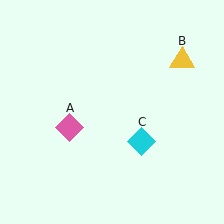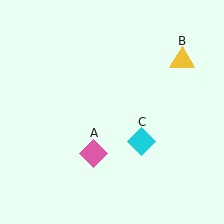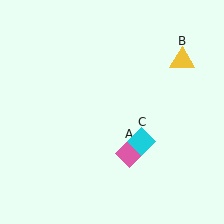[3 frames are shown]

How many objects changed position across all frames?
1 object changed position: pink diamond (object A).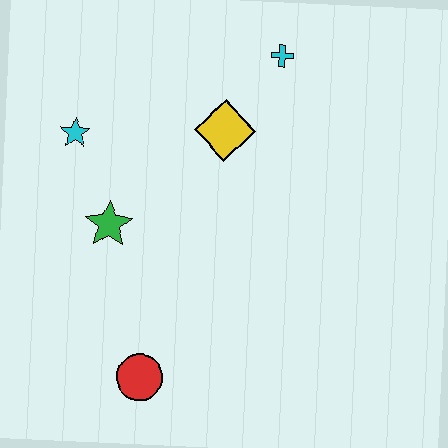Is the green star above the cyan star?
No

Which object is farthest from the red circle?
The cyan cross is farthest from the red circle.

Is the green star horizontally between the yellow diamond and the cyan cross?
No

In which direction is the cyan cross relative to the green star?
The cyan cross is above the green star.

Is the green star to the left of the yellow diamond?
Yes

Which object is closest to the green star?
The cyan star is closest to the green star.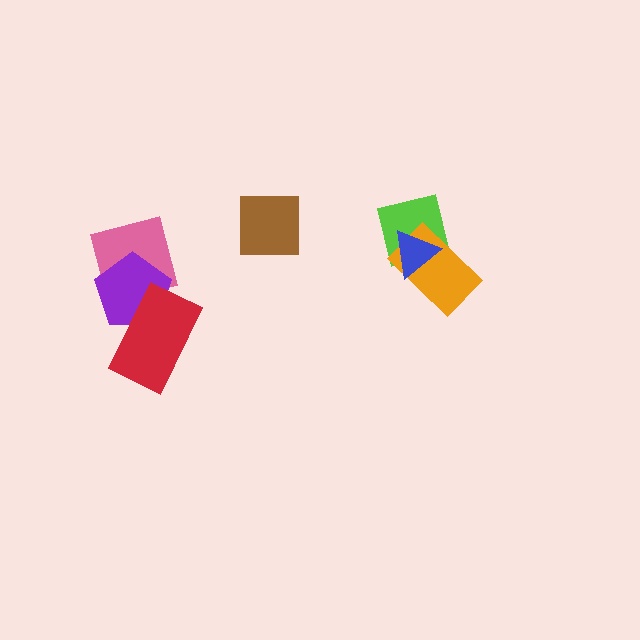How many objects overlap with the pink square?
1 object overlaps with the pink square.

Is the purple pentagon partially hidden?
Yes, it is partially covered by another shape.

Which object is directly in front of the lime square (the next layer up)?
The orange rectangle is directly in front of the lime square.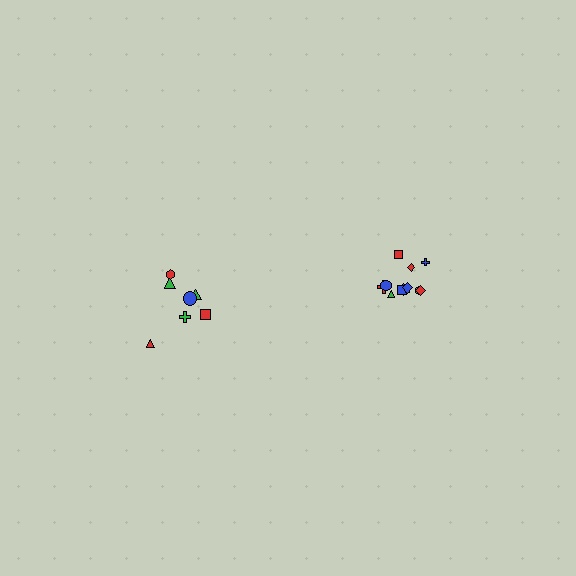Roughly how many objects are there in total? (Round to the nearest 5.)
Roughly 20 objects in total.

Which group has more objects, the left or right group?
The right group.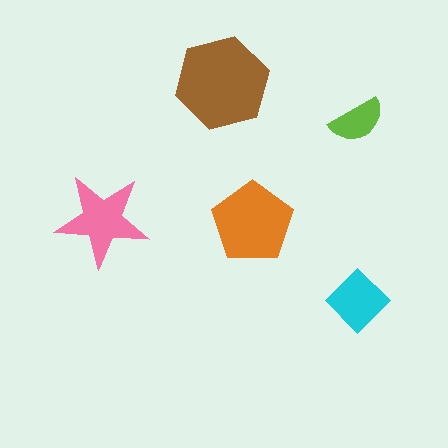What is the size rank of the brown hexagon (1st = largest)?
1st.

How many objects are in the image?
There are 5 objects in the image.